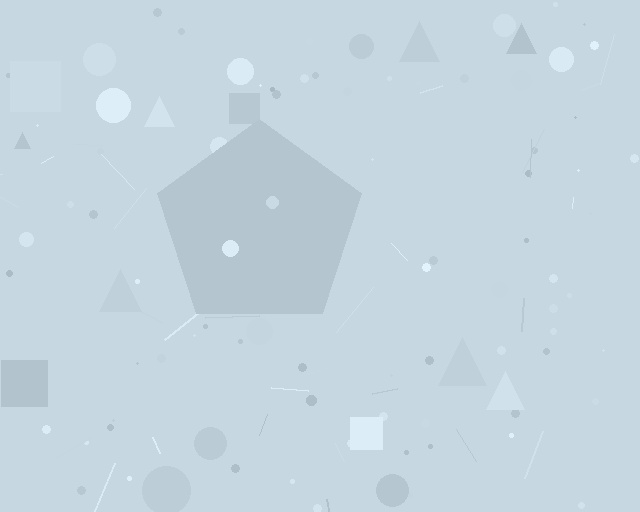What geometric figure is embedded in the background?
A pentagon is embedded in the background.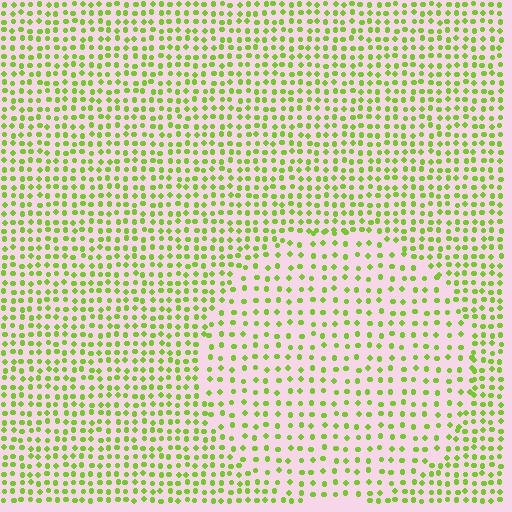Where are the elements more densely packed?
The elements are more densely packed outside the circle boundary.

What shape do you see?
I see a circle.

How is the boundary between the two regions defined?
The boundary is defined by a change in element density (approximately 1.7x ratio). All elements are the same color, size, and shape.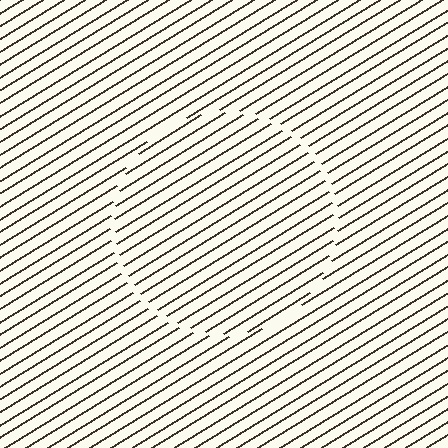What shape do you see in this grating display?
An illusory circle. The interior of the shape contains the same grating, shifted by half a period — the contour is defined by the phase discontinuity where line-ends from the inner and outer gratings abut.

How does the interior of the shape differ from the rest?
The interior of the shape contains the same grating, shifted by half a period — the contour is defined by the phase discontinuity where line-ends from the inner and outer gratings abut.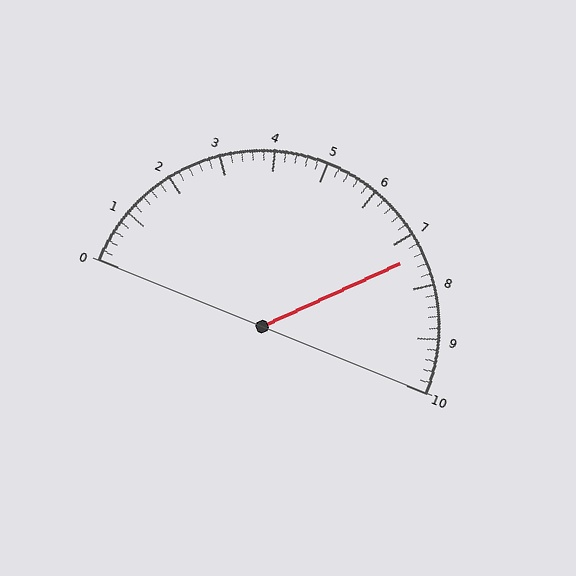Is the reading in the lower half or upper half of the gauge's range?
The reading is in the upper half of the range (0 to 10).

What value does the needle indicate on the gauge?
The needle indicates approximately 7.4.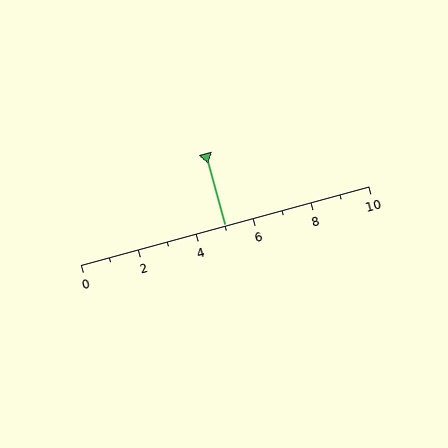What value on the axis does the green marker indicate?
The marker indicates approximately 5.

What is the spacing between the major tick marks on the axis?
The major ticks are spaced 2 apart.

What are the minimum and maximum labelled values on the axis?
The axis runs from 0 to 10.